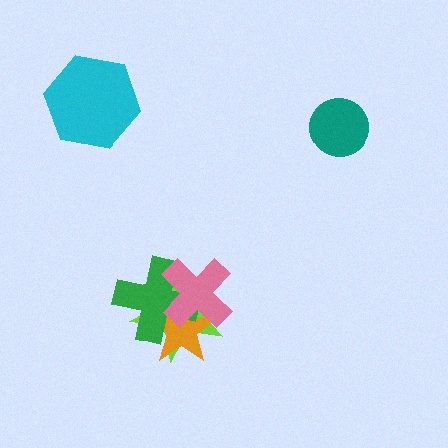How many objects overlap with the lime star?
3 objects overlap with the lime star.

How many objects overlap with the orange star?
3 objects overlap with the orange star.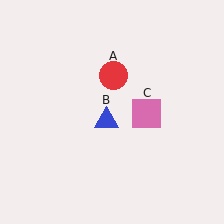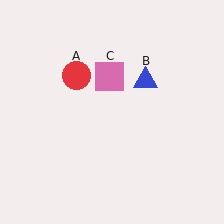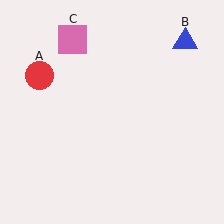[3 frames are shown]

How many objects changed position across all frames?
3 objects changed position: red circle (object A), blue triangle (object B), pink square (object C).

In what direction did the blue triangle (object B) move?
The blue triangle (object B) moved up and to the right.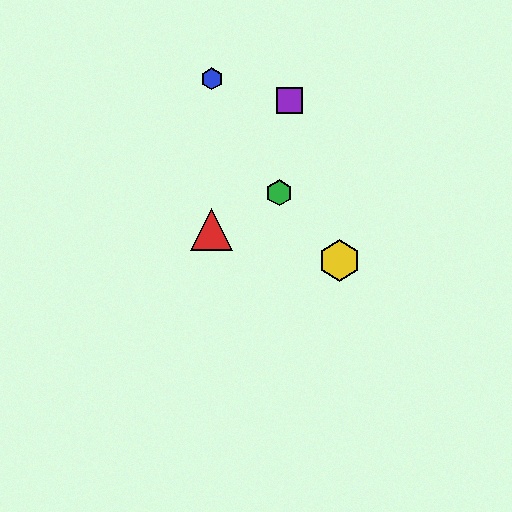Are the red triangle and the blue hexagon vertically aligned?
Yes, both are at x≈212.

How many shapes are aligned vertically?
2 shapes (the red triangle, the blue hexagon) are aligned vertically.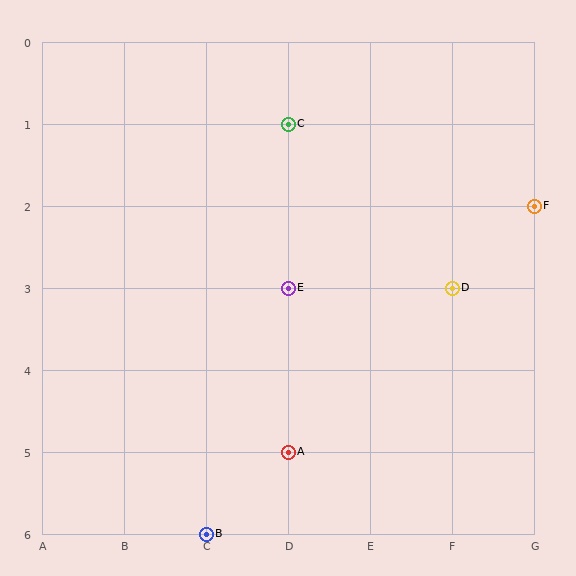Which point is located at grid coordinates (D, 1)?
Point C is at (D, 1).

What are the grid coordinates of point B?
Point B is at grid coordinates (C, 6).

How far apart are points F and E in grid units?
Points F and E are 3 columns and 1 row apart (about 3.2 grid units diagonally).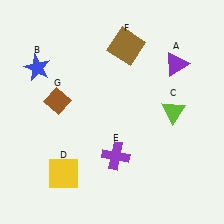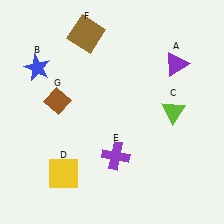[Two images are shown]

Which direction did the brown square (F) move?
The brown square (F) moved left.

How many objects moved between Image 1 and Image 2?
1 object moved between the two images.